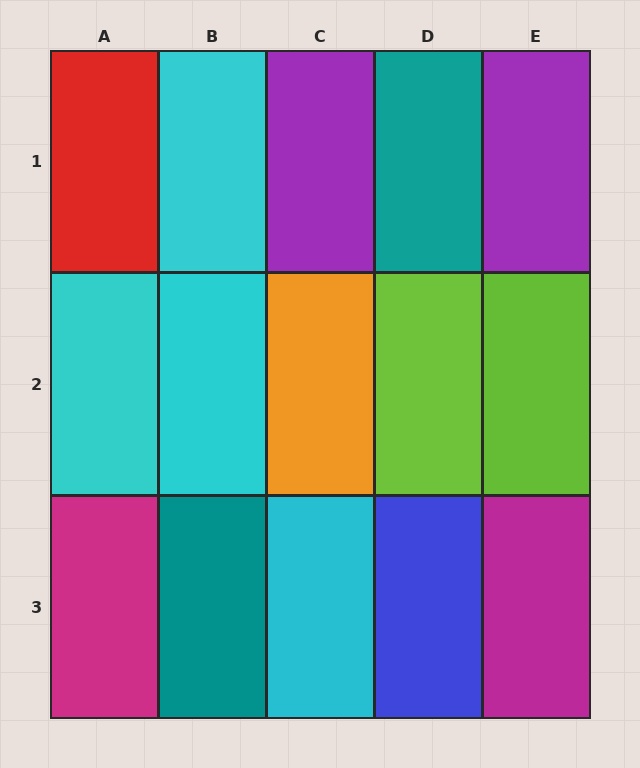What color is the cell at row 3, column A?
Magenta.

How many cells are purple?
2 cells are purple.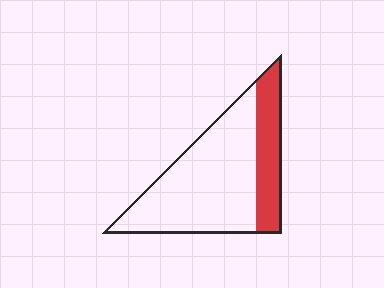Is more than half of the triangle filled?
No.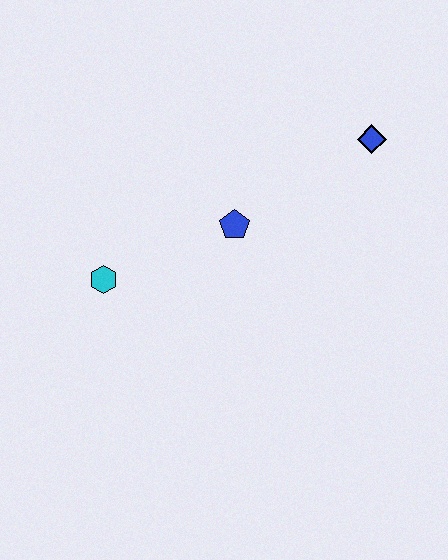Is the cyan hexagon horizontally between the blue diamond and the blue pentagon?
No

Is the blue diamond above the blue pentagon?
Yes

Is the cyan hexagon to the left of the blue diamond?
Yes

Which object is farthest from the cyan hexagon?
The blue diamond is farthest from the cyan hexagon.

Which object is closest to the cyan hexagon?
The blue pentagon is closest to the cyan hexagon.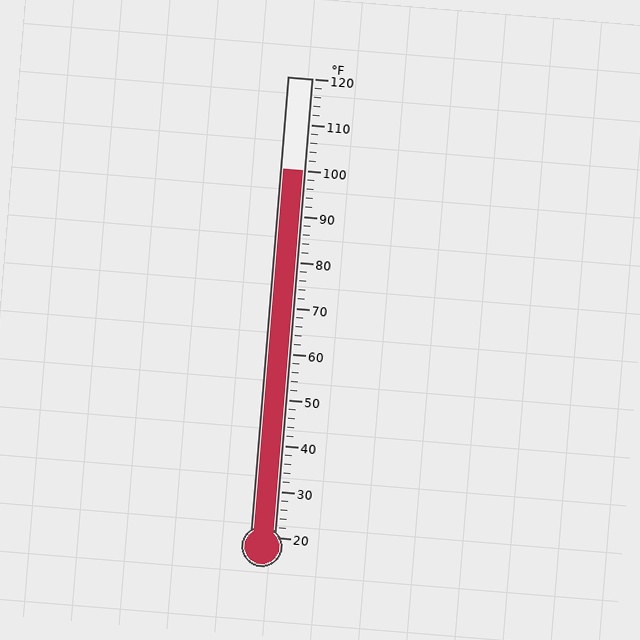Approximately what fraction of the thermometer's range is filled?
The thermometer is filled to approximately 80% of its range.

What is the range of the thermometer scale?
The thermometer scale ranges from 20°F to 120°F.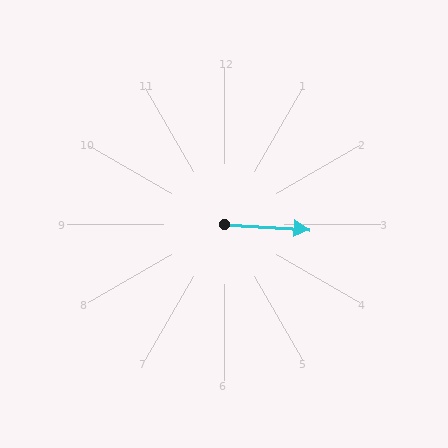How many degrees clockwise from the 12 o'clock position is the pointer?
Approximately 94 degrees.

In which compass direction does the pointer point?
East.